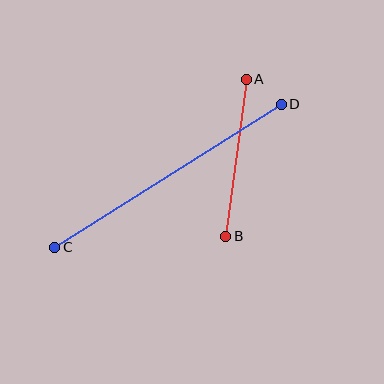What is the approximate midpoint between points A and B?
The midpoint is at approximately (236, 158) pixels.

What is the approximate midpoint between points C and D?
The midpoint is at approximately (168, 176) pixels.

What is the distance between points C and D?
The distance is approximately 268 pixels.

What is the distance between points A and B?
The distance is approximately 158 pixels.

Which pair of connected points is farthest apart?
Points C and D are farthest apart.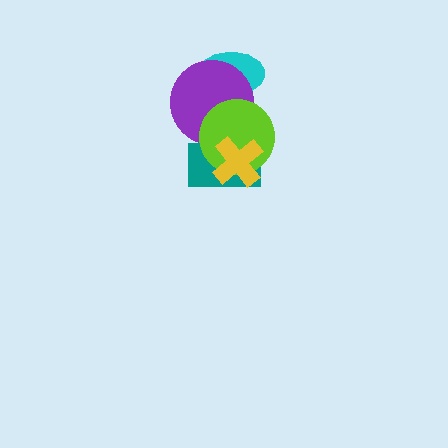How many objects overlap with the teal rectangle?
3 objects overlap with the teal rectangle.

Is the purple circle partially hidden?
Yes, it is partially covered by another shape.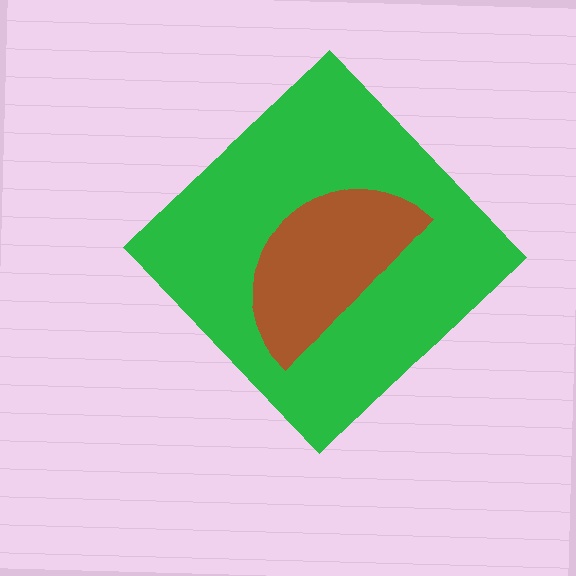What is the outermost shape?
The green diamond.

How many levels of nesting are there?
2.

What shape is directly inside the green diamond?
The brown semicircle.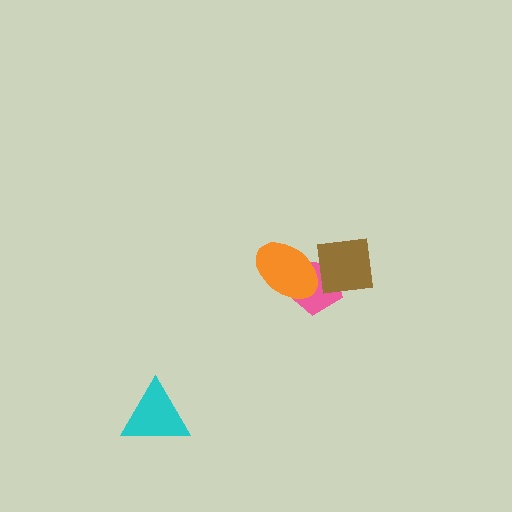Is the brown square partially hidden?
Yes, it is partially covered by another shape.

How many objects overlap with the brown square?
2 objects overlap with the brown square.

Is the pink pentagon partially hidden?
Yes, it is partially covered by another shape.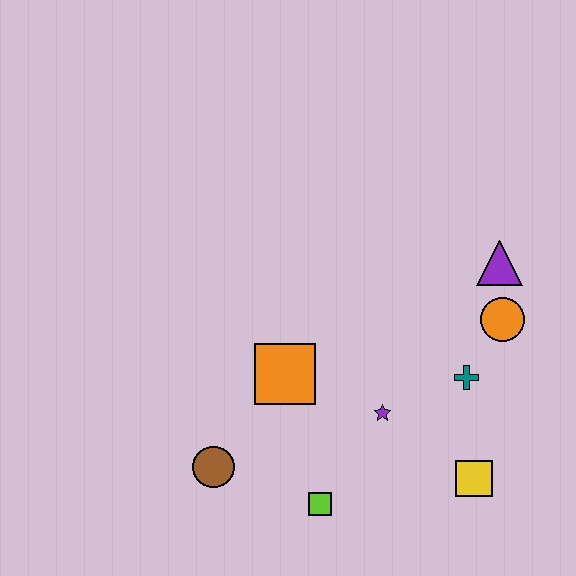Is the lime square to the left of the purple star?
Yes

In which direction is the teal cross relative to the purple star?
The teal cross is to the right of the purple star.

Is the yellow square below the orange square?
Yes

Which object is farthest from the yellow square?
The brown circle is farthest from the yellow square.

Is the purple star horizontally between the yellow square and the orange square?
Yes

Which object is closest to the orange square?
The purple star is closest to the orange square.